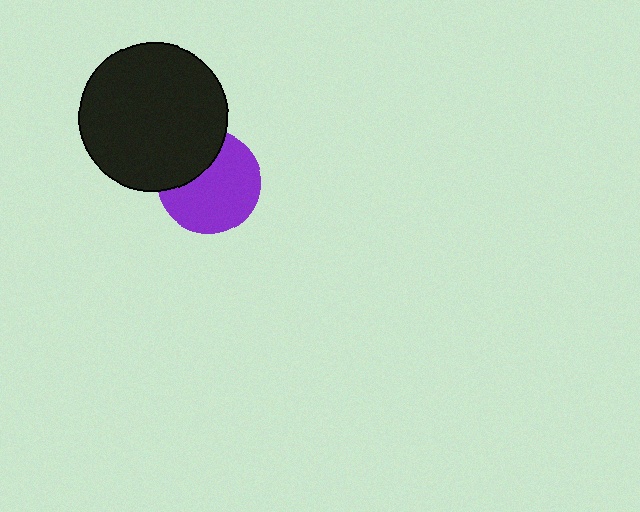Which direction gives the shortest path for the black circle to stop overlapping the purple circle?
Moving toward the upper-left gives the shortest separation.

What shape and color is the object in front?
The object in front is a black circle.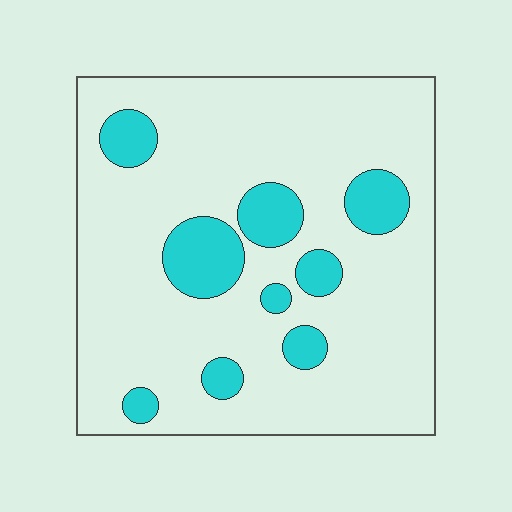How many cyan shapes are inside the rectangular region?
9.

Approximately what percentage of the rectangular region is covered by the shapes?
Approximately 15%.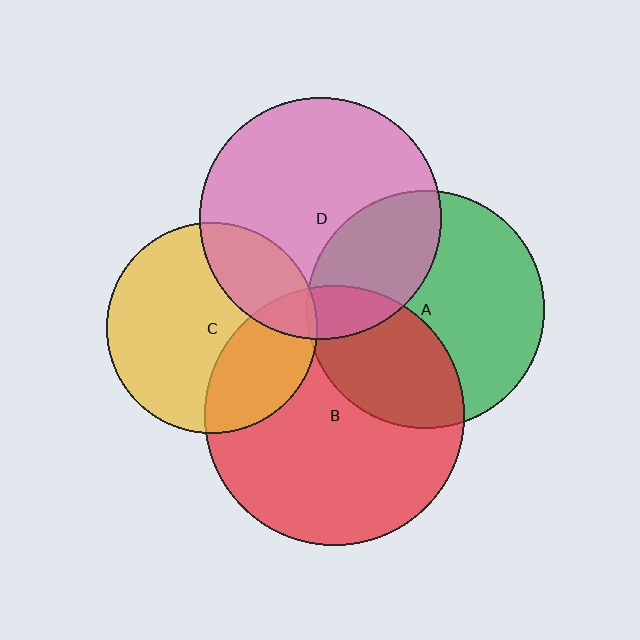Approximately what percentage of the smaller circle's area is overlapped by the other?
Approximately 25%.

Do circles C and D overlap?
Yes.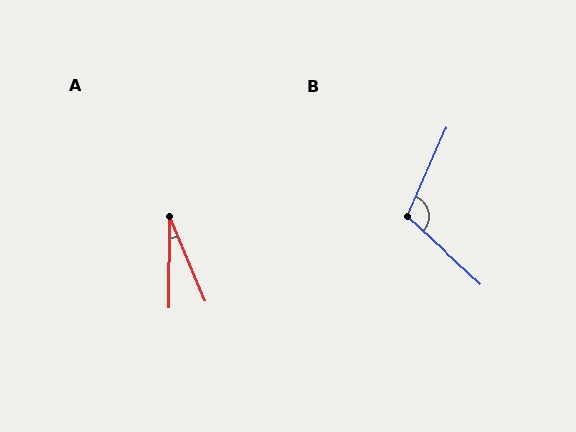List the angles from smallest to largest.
A (23°), B (109°).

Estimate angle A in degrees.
Approximately 23 degrees.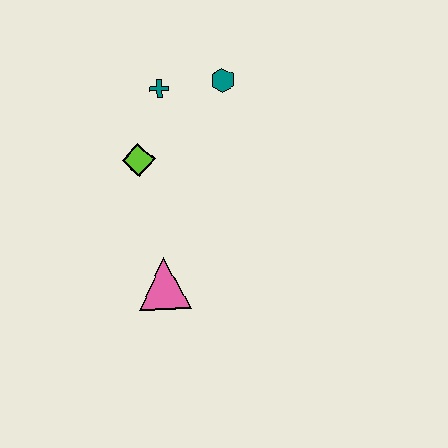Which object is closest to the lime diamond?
The teal cross is closest to the lime diamond.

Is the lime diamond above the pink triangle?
Yes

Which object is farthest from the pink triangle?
The teal hexagon is farthest from the pink triangle.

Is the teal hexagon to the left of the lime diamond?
No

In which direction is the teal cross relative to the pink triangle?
The teal cross is above the pink triangle.